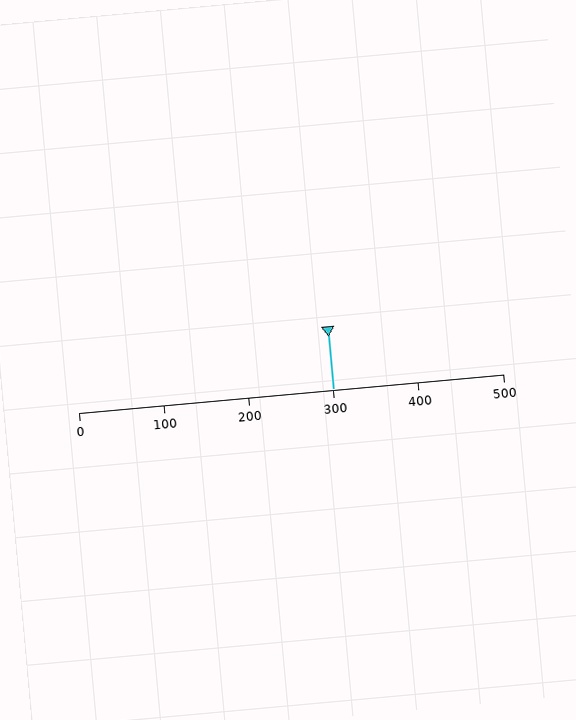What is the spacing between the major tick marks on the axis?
The major ticks are spaced 100 apart.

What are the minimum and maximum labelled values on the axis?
The axis runs from 0 to 500.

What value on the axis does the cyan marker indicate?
The marker indicates approximately 300.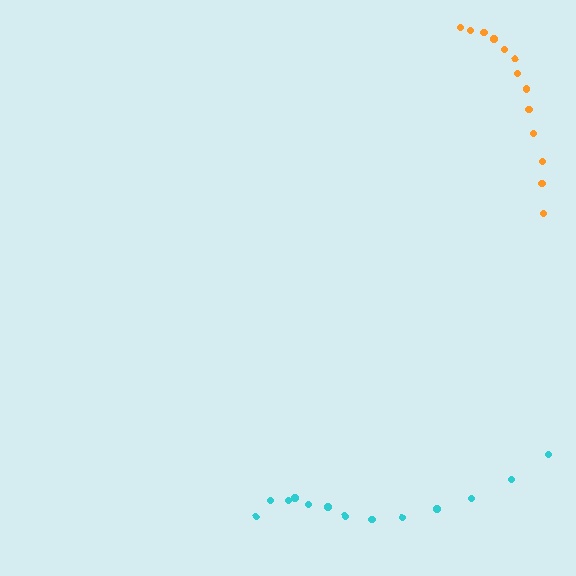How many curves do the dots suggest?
There are 2 distinct paths.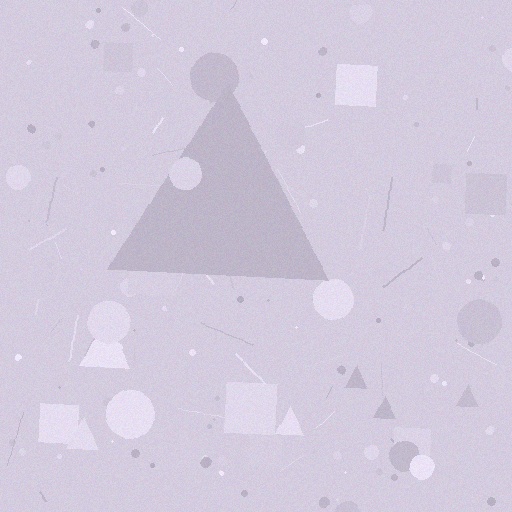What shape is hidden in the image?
A triangle is hidden in the image.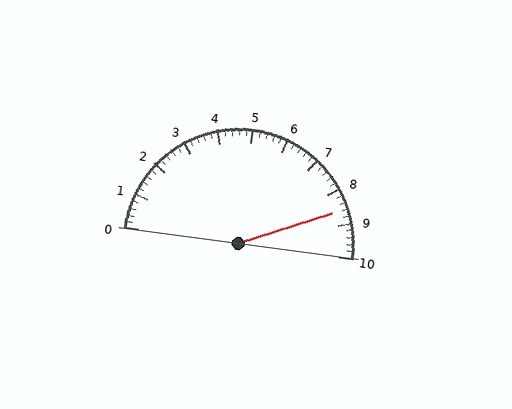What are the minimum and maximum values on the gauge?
The gauge ranges from 0 to 10.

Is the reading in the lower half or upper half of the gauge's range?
The reading is in the upper half of the range (0 to 10).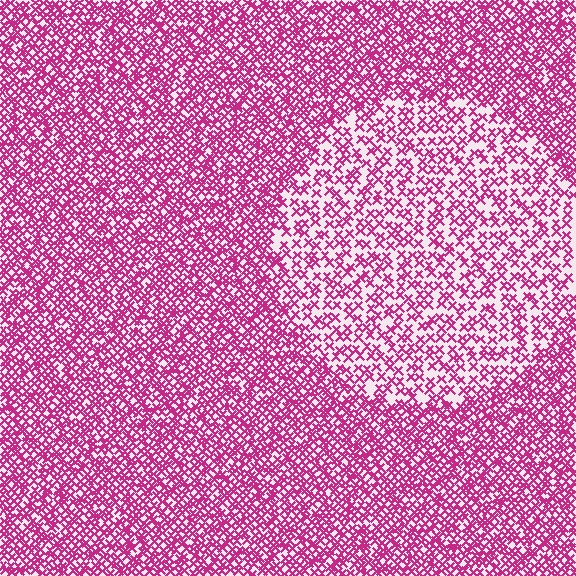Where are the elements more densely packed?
The elements are more densely packed outside the circle boundary.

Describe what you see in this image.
The image contains small magenta elements arranged at two different densities. A circle-shaped region is visible where the elements are less densely packed than the surrounding area.